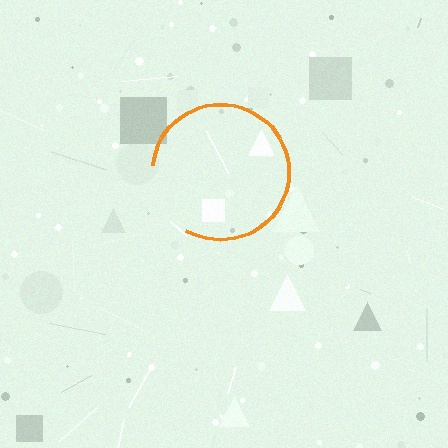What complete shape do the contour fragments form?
The contour fragments form a circle.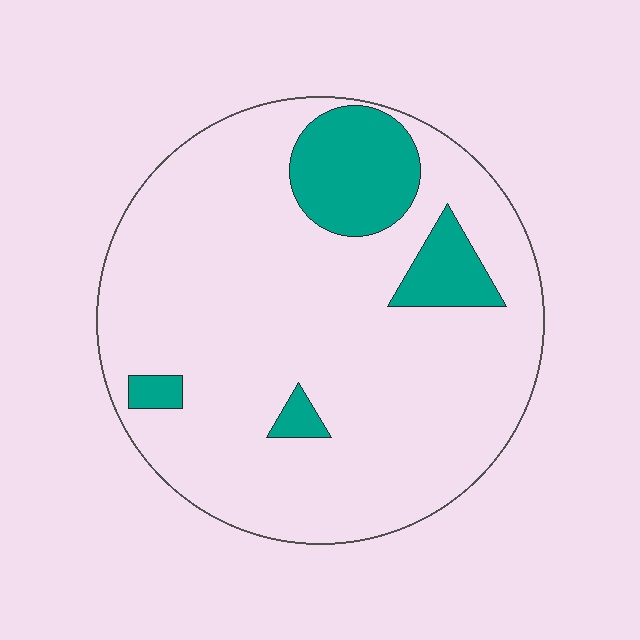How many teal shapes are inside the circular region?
4.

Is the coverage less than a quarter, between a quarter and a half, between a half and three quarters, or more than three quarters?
Less than a quarter.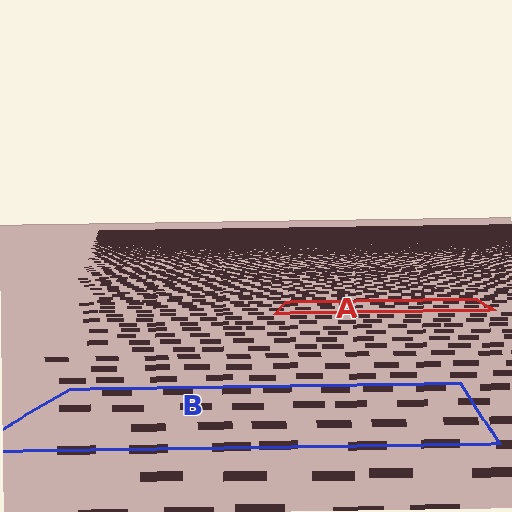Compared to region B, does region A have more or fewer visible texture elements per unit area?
Region A has more texture elements per unit area — they are packed more densely because it is farther away.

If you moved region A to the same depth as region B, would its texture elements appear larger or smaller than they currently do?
They would appear larger. At a closer depth, the same texture elements are projected at a bigger on-screen size.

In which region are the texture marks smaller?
The texture marks are smaller in region A, because it is farther away.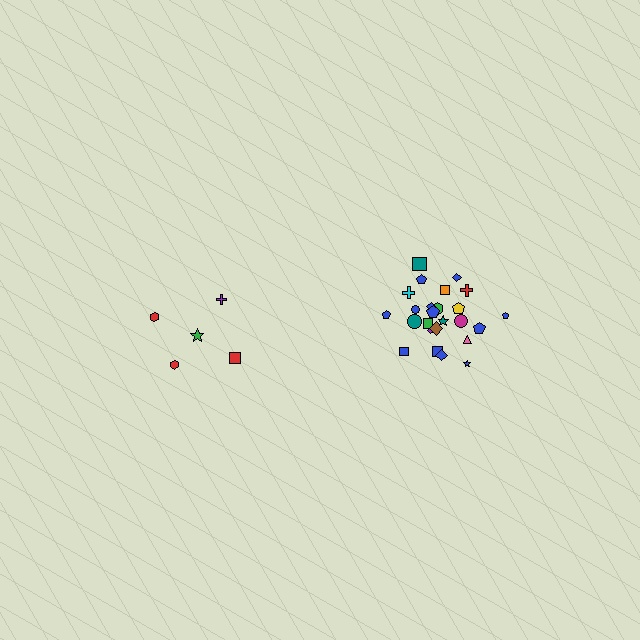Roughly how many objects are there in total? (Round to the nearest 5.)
Roughly 30 objects in total.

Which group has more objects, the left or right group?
The right group.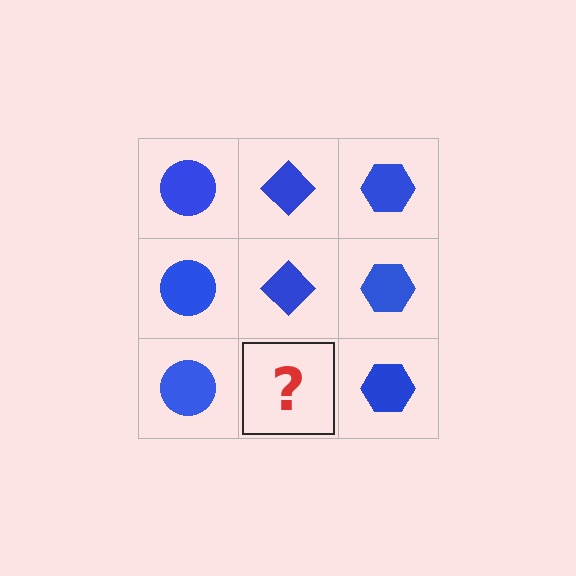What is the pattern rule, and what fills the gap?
The rule is that each column has a consistent shape. The gap should be filled with a blue diamond.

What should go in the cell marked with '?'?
The missing cell should contain a blue diamond.